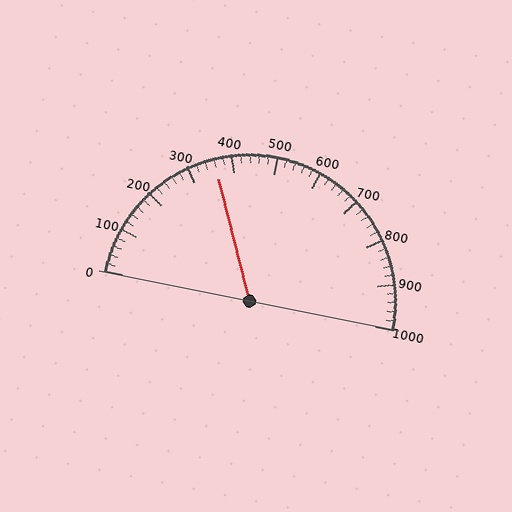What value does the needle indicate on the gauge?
The needle indicates approximately 360.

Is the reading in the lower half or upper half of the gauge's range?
The reading is in the lower half of the range (0 to 1000).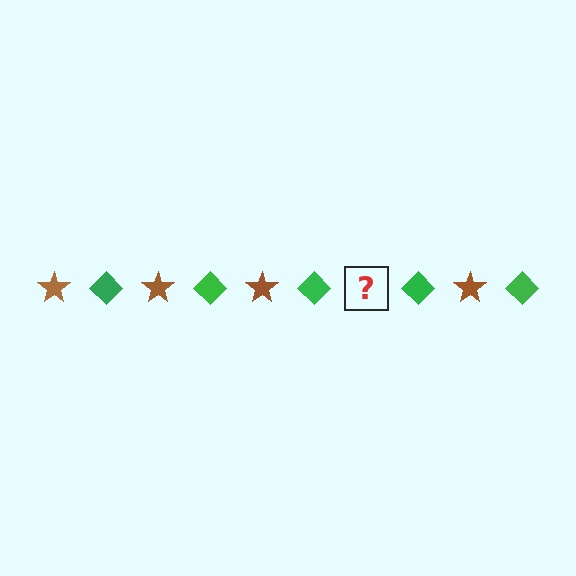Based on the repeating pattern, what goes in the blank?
The blank should be a brown star.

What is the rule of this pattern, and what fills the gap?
The rule is that the pattern alternates between brown star and green diamond. The gap should be filled with a brown star.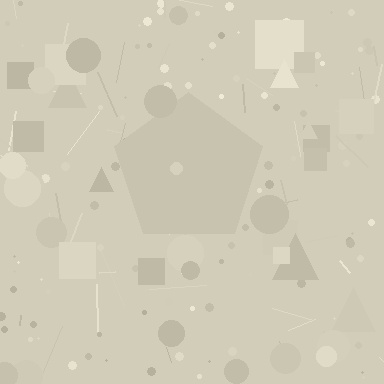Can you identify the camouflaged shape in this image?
The camouflaged shape is a pentagon.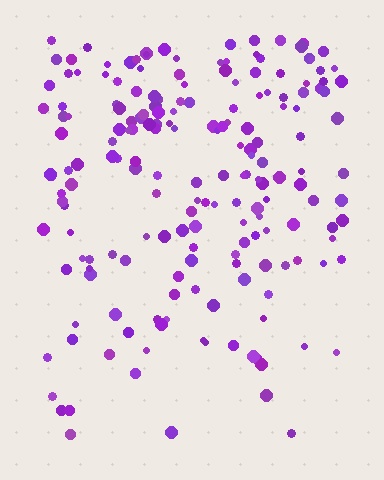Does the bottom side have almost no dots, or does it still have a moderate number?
Still a moderate number, just noticeably fewer than the top.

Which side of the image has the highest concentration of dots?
The top.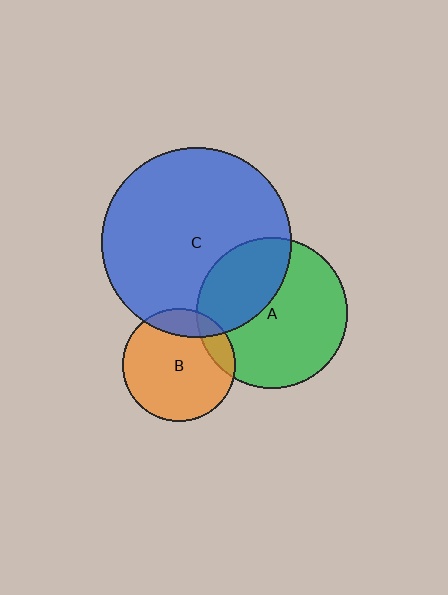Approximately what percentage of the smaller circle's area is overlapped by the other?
Approximately 15%.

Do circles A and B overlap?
Yes.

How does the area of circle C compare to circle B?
Approximately 2.8 times.